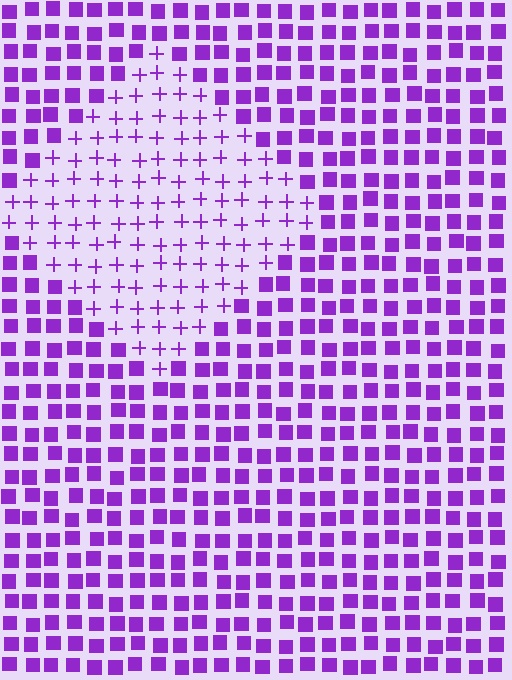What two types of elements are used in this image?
The image uses plus signs inside the diamond region and squares outside it.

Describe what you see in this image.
The image is filled with small purple elements arranged in a uniform grid. A diamond-shaped region contains plus signs, while the surrounding area contains squares. The boundary is defined purely by the change in element shape.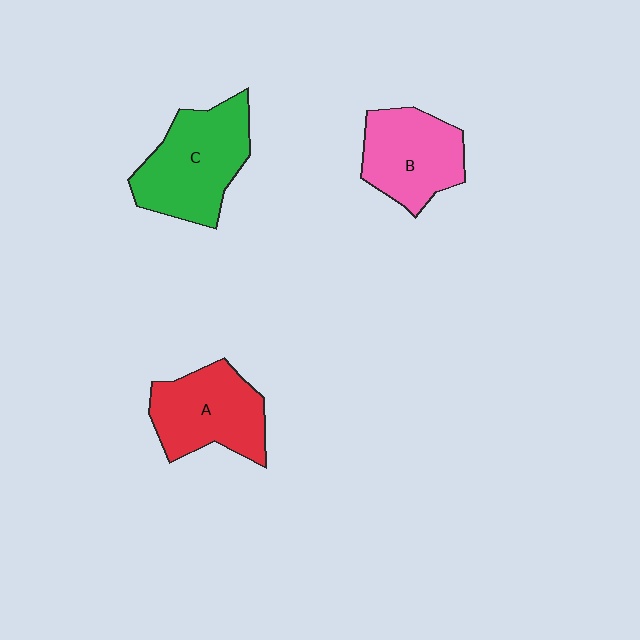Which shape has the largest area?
Shape C (green).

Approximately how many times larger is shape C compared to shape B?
Approximately 1.2 times.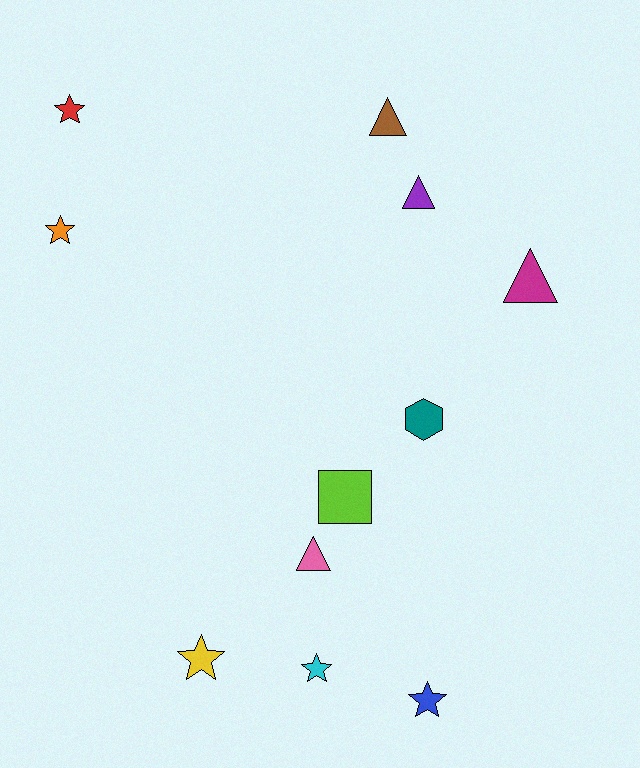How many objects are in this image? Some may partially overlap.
There are 11 objects.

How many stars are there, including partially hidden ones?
There are 5 stars.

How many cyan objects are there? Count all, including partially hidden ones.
There is 1 cyan object.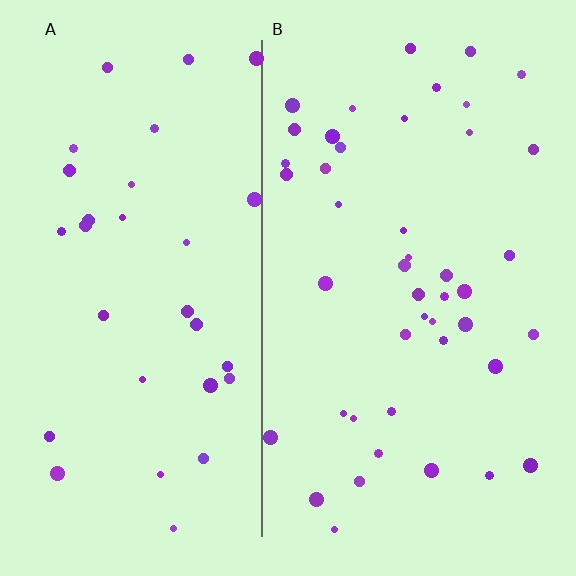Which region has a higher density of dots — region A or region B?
B (the right).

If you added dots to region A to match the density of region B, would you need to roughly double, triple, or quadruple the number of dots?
Approximately double.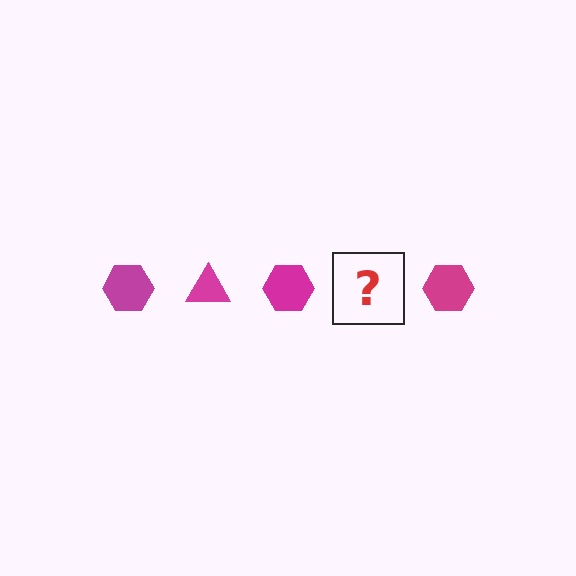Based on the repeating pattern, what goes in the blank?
The blank should be a magenta triangle.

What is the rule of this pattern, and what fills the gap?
The rule is that the pattern cycles through hexagon, triangle shapes in magenta. The gap should be filled with a magenta triangle.